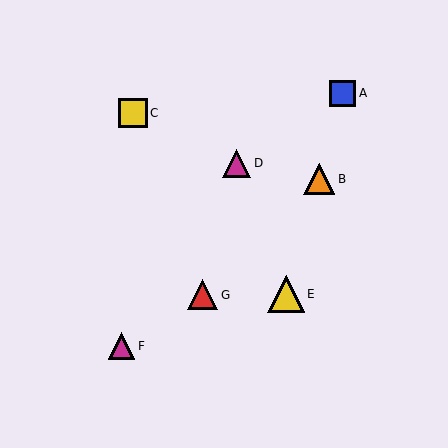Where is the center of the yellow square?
The center of the yellow square is at (133, 113).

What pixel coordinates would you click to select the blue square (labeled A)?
Click at (342, 93) to select the blue square A.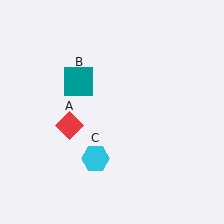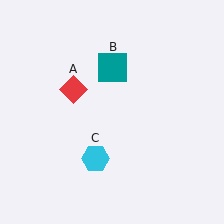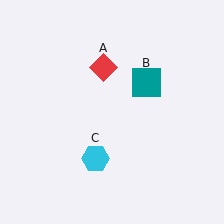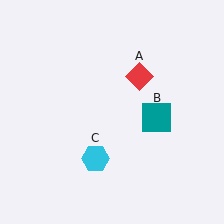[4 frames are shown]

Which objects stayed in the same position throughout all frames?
Cyan hexagon (object C) remained stationary.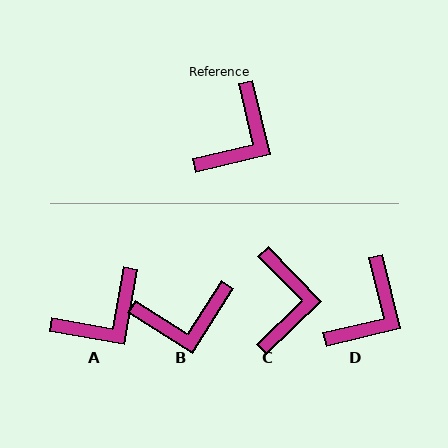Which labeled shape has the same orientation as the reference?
D.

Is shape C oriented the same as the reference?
No, it is off by about 31 degrees.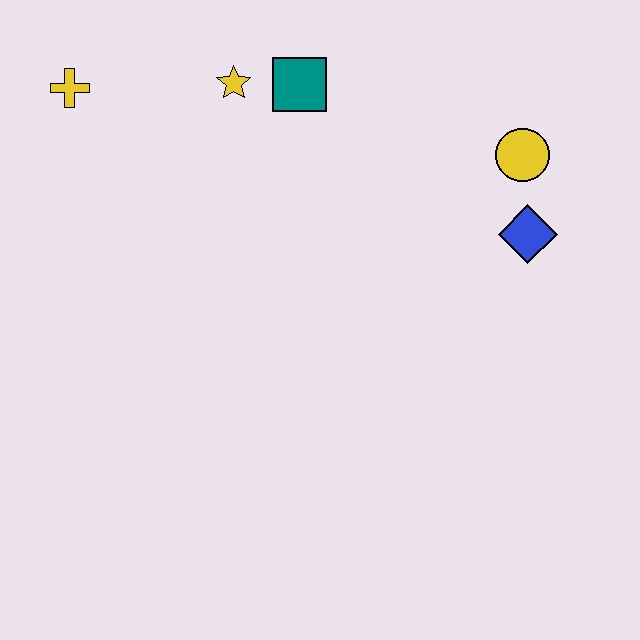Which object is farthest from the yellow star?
The blue diamond is farthest from the yellow star.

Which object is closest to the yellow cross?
The yellow star is closest to the yellow cross.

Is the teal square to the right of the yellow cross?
Yes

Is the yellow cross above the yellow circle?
Yes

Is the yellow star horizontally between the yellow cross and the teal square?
Yes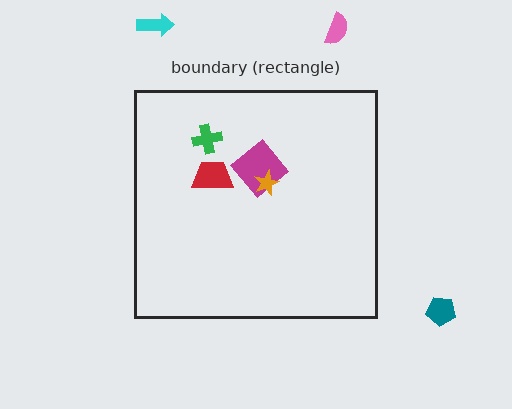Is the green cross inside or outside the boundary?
Inside.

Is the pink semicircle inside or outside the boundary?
Outside.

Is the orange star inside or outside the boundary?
Inside.